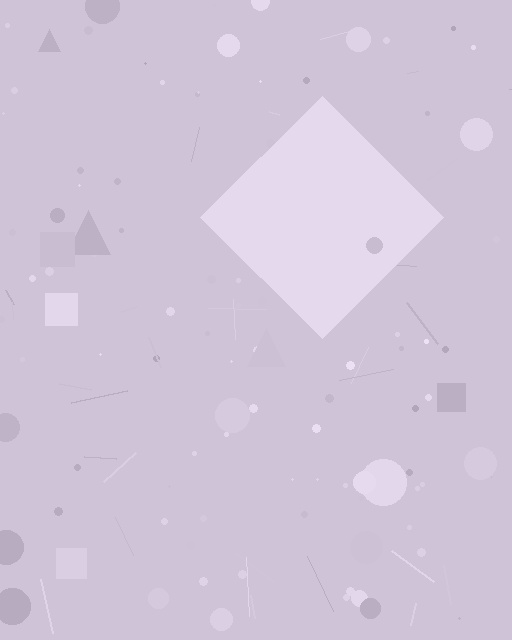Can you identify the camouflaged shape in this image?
The camouflaged shape is a diamond.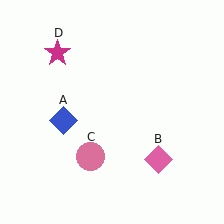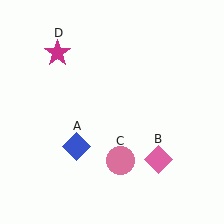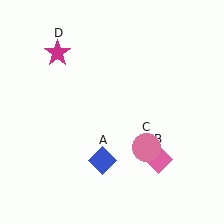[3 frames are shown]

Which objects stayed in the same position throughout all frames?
Pink diamond (object B) and magenta star (object D) remained stationary.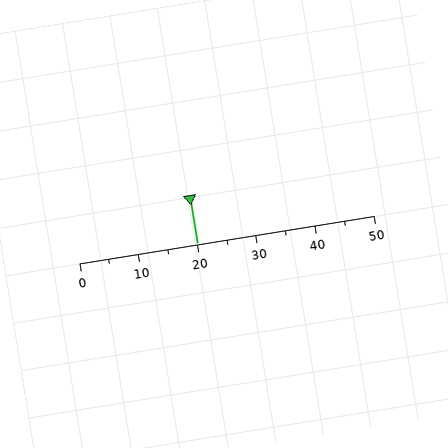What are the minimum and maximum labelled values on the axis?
The axis runs from 0 to 50.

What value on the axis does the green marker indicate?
The marker indicates approximately 20.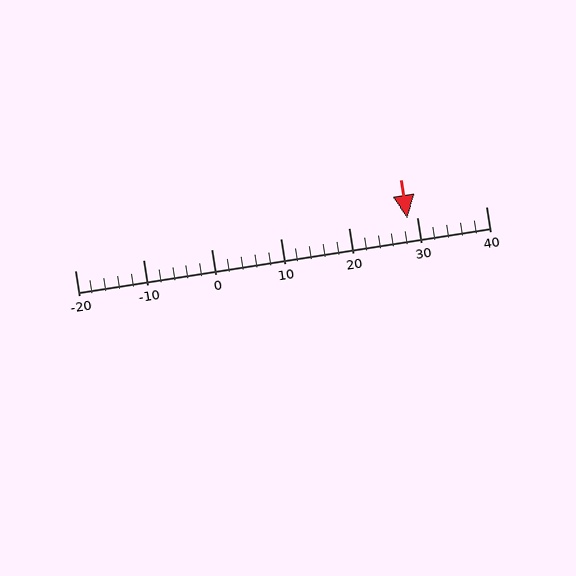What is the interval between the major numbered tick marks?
The major tick marks are spaced 10 units apart.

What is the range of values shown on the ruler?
The ruler shows values from -20 to 40.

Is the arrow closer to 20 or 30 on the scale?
The arrow is closer to 30.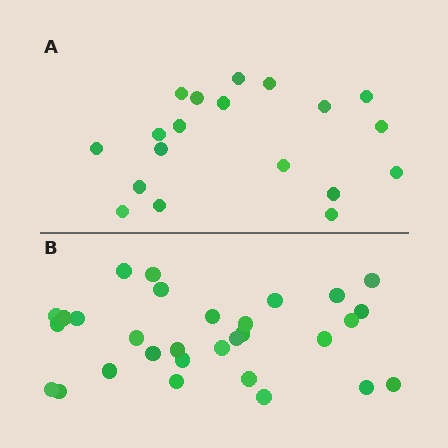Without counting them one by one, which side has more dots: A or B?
Region B (the bottom region) has more dots.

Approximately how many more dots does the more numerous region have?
Region B has roughly 12 or so more dots than region A.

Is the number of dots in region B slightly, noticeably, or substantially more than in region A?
Region B has substantially more. The ratio is roughly 1.6 to 1.